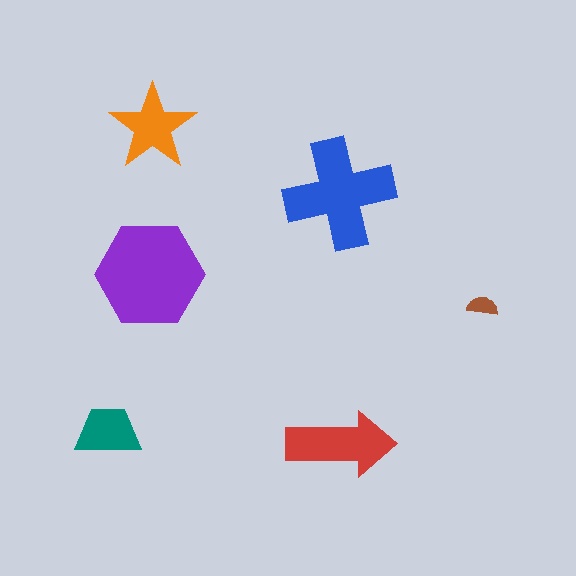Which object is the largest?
The purple hexagon.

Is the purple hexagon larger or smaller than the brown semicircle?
Larger.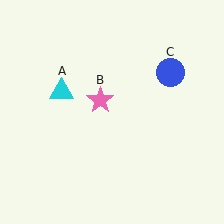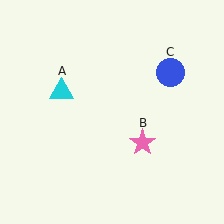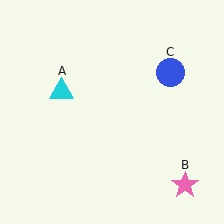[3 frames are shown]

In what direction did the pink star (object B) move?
The pink star (object B) moved down and to the right.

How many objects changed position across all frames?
1 object changed position: pink star (object B).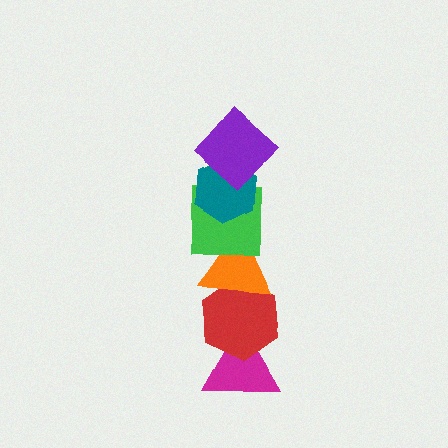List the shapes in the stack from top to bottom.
From top to bottom: the purple diamond, the teal hexagon, the green square, the orange triangle, the red hexagon, the magenta triangle.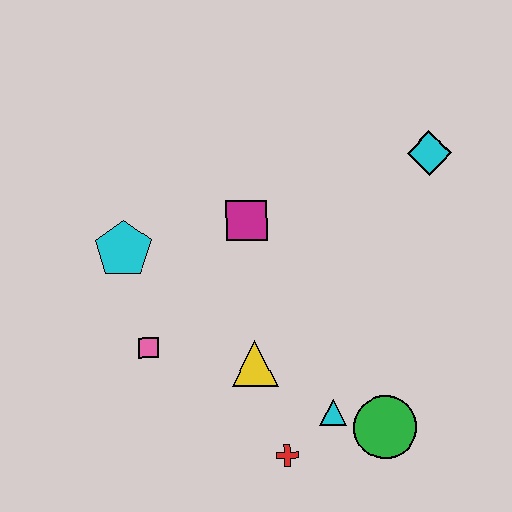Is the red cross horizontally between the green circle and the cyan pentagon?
Yes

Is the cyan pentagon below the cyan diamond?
Yes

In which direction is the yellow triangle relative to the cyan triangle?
The yellow triangle is to the left of the cyan triangle.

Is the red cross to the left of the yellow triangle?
No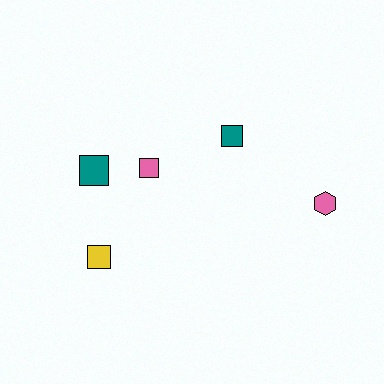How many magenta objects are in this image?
There are no magenta objects.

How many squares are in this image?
There are 4 squares.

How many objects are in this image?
There are 5 objects.